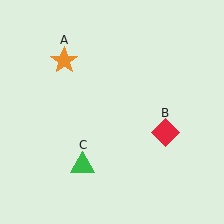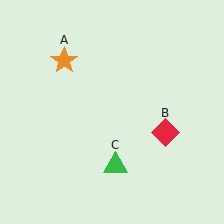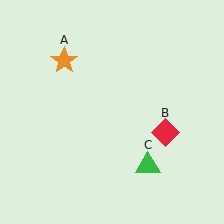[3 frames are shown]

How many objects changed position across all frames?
1 object changed position: green triangle (object C).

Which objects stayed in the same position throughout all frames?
Orange star (object A) and red diamond (object B) remained stationary.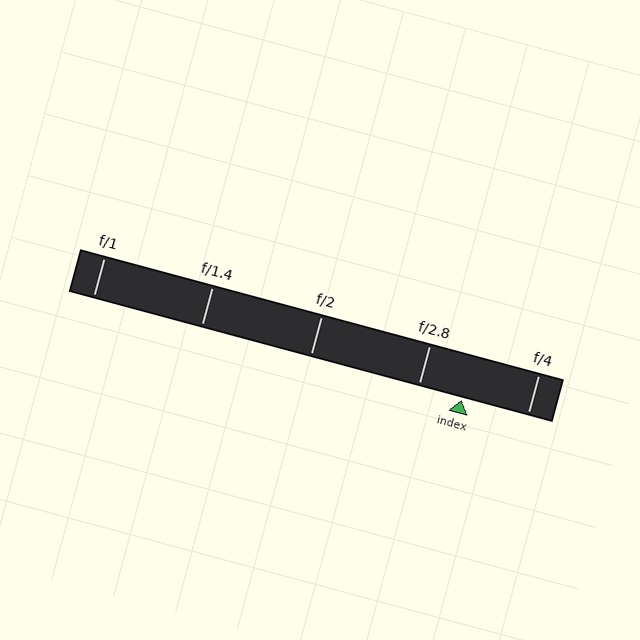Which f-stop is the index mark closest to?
The index mark is closest to f/2.8.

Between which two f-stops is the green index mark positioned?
The index mark is between f/2.8 and f/4.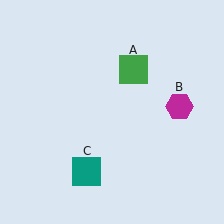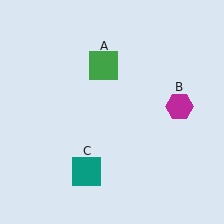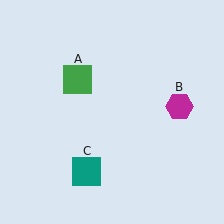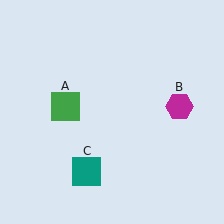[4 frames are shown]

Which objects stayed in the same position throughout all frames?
Magenta hexagon (object B) and teal square (object C) remained stationary.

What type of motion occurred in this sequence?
The green square (object A) rotated counterclockwise around the center of the scene.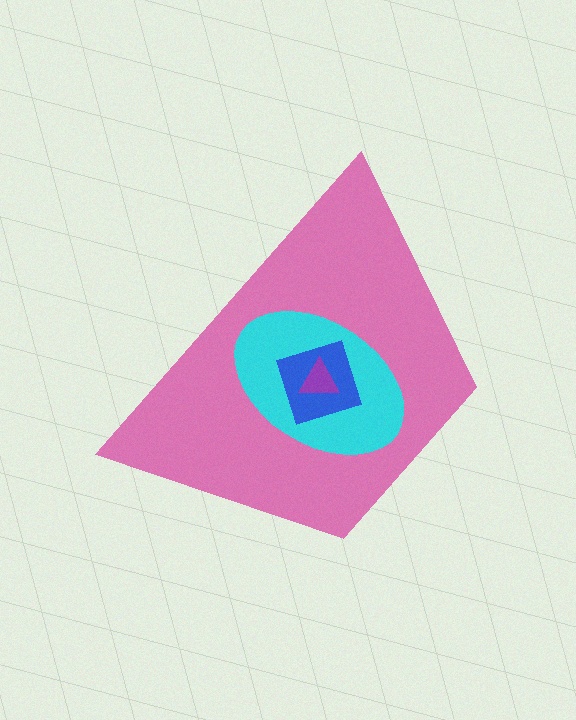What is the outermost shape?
The pink trapezoid.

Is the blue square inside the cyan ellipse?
Yes.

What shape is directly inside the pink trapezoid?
The cyan ellipse.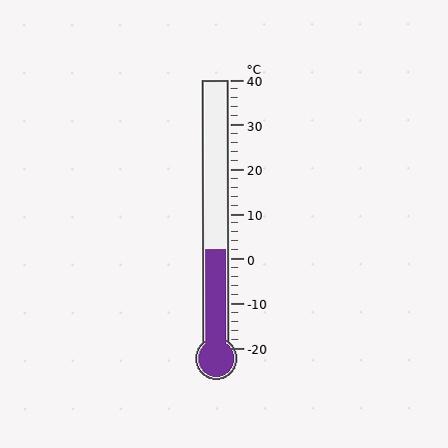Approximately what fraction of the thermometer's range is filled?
The thermometer is filled to approximately 35% of its range.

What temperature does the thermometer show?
The thermometer shows approximately 2°C.